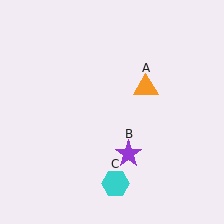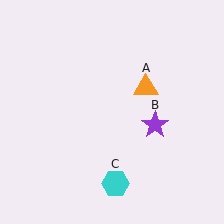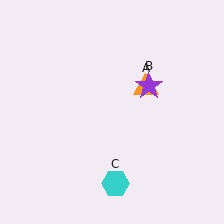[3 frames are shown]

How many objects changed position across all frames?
1 object changed position: purple star (object B).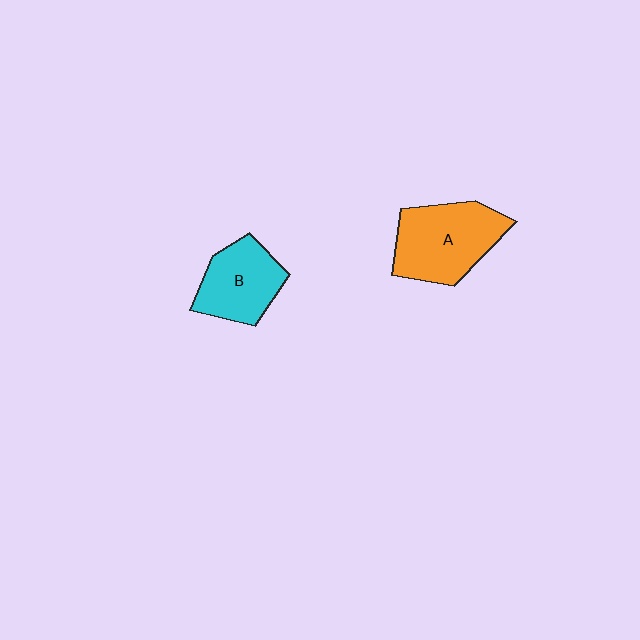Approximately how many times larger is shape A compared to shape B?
Approximately 1.3 times.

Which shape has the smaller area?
Shape B (cyan).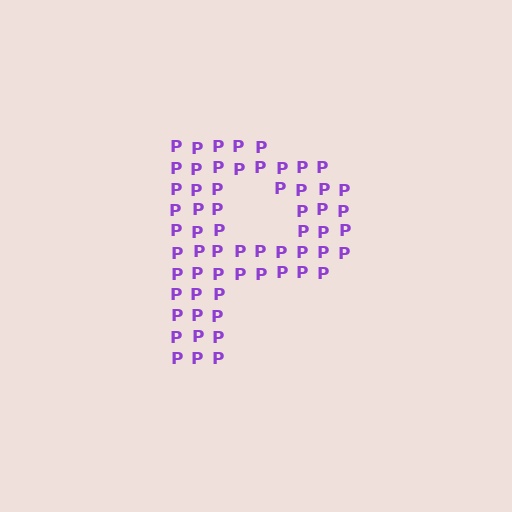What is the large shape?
The large shape is the letter P.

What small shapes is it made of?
It is made of small letter P's.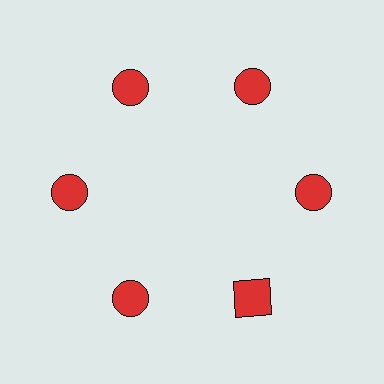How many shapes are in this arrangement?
There are 6 shapes arranged in a ring pattern.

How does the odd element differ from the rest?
It has a different shape: square instead of circle.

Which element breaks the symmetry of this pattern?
The red square at roughly the 5 o'clock position breaks the symmetry. All other shapes are red circles.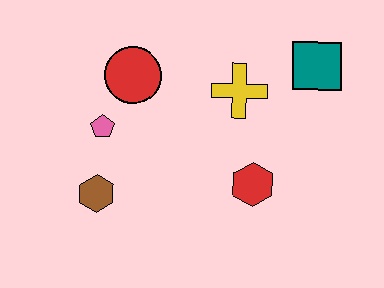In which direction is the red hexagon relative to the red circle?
The red hexagon is to the right of the red circle.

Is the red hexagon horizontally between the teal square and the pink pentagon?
Yes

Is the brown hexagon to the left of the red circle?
Yes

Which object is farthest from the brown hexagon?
The teal square is farthest from the brown hexagon.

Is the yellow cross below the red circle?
Yes